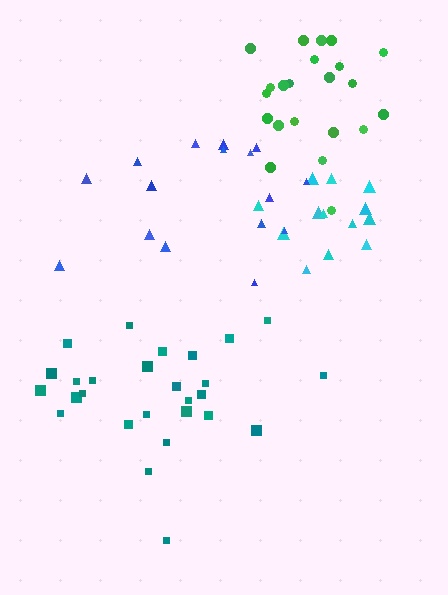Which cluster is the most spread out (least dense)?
Blue.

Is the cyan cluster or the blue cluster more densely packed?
Cyan.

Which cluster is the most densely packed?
Green.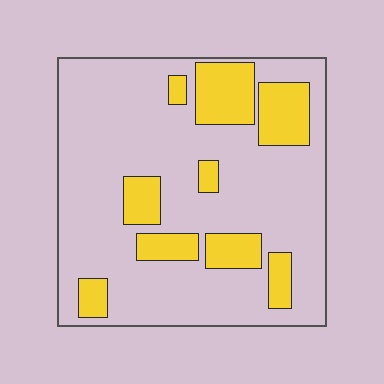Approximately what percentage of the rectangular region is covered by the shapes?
Approximately 25%.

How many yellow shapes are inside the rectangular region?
9.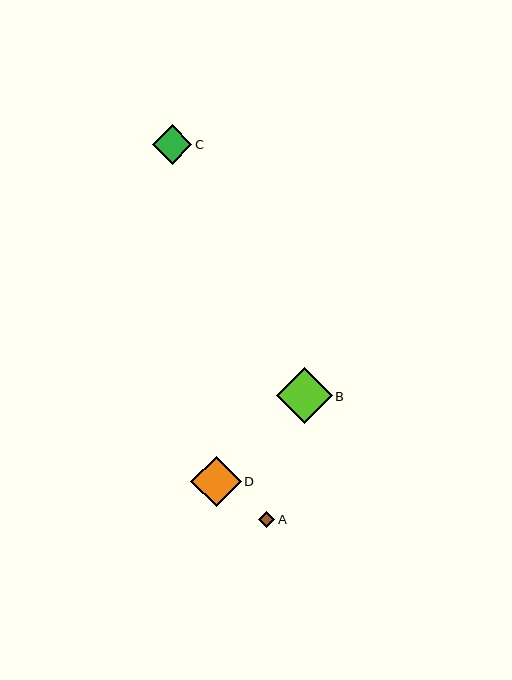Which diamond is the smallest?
Diamond A is the smallest with a size of approximately 16 pixels.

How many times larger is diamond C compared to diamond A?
Diamond C is approximately 2.5 times the size of diamond A.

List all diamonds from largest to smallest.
From largest to smallest: B, D, C, A.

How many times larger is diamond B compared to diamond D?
Diamond B is approximately 1.1 times the size of diamond D.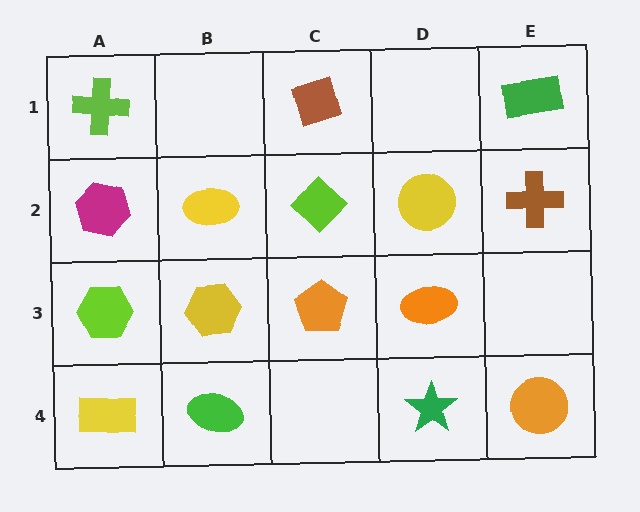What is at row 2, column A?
A magenta hexagon.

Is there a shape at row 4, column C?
No, that cell is empty.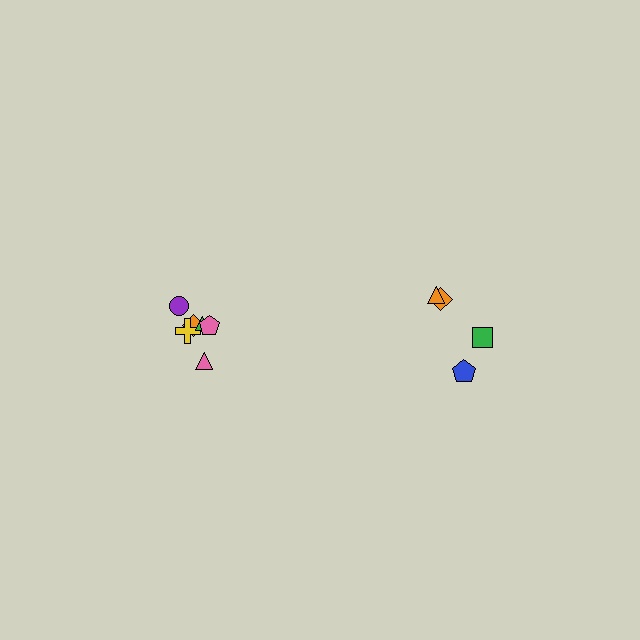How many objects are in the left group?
There are 6 objects.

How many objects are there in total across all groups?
There are 10 objects.